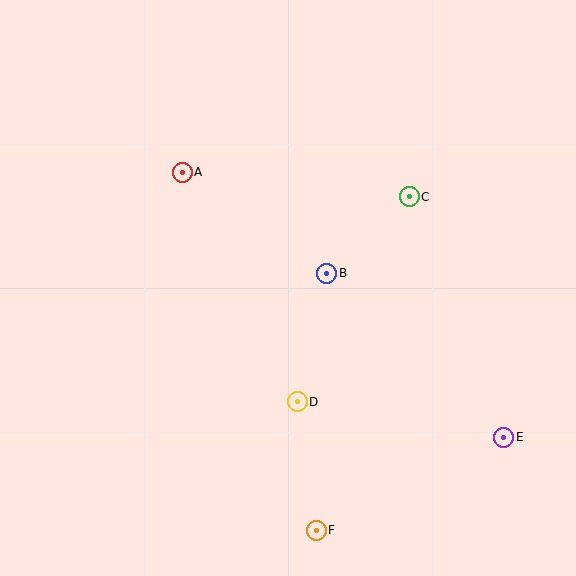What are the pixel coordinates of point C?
Point C is at (409, 197).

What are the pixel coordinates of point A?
Point A is at (182, 172).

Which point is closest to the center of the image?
Point B at (327, 273) is closest to the center.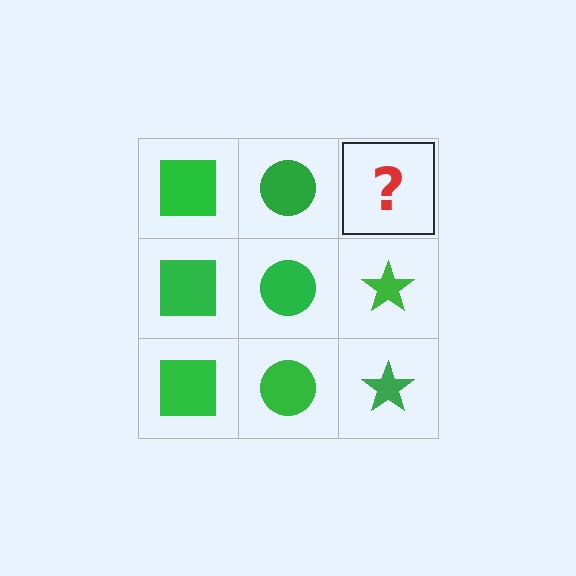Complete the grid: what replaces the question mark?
The question mark should be replaced with a green star.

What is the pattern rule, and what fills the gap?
The rule is that each column has a consistent shape. The gap should be filled with a green star.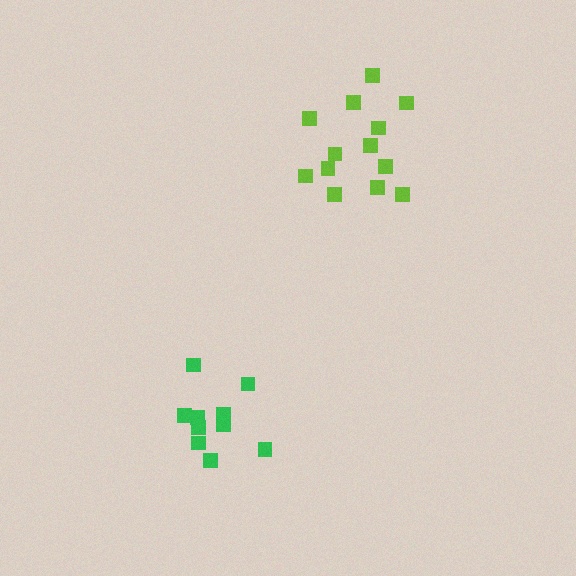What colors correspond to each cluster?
The clusters are colored: green, lime.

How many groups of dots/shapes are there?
There are 2 groups.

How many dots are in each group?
Group 1: 10 dots, Group 2: 13 dots (23 total).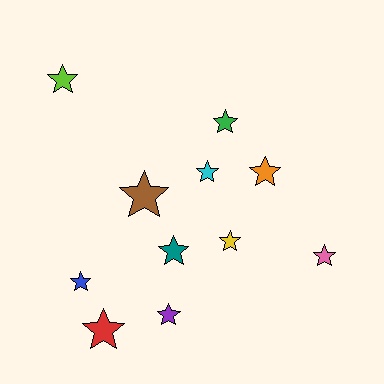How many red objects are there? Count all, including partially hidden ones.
There is 1 red object.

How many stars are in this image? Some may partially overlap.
There are 11 stars.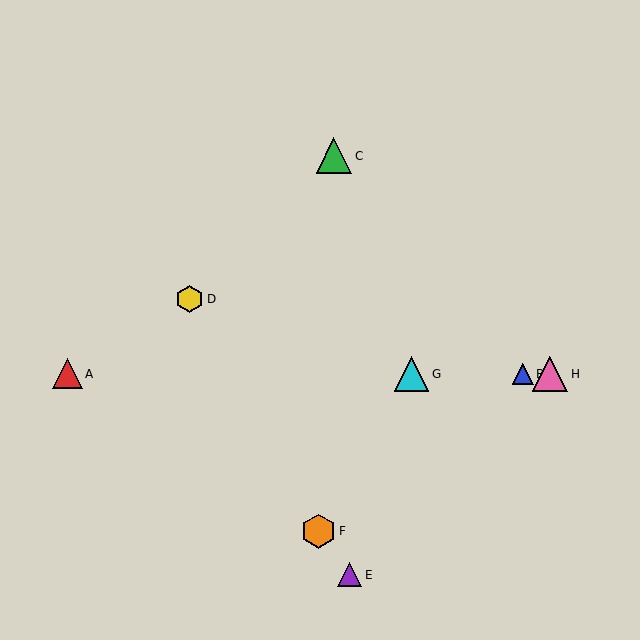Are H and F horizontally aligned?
No, H is at y≈374 and F is at y≈531.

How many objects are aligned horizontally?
4 objects (A, B, G, H) are aligned horizontally.